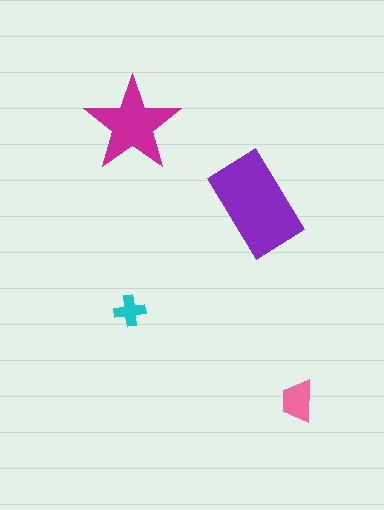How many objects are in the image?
There are 4 objects in the image.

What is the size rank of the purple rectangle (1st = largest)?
1st.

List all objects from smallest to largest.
The cyan cross, the pink trapezoid, the magenta star, the purple rectangle.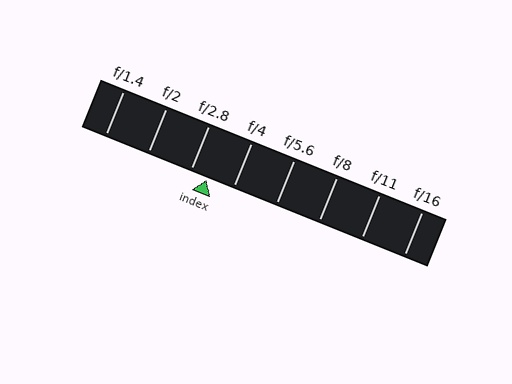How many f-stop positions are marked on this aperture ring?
There are 8 f-stop positions marked.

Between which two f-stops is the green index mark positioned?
The index mark is between f/2.8 and f/4.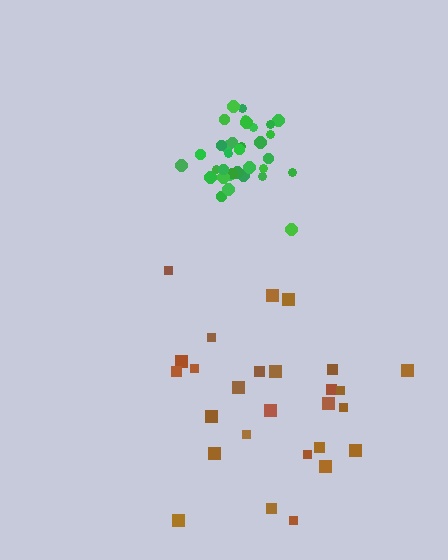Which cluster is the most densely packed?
Green.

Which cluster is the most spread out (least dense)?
Brown.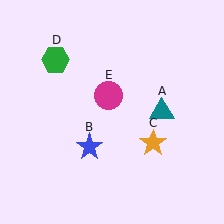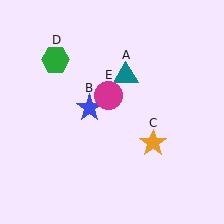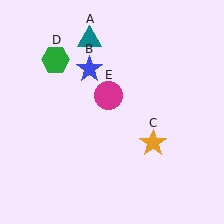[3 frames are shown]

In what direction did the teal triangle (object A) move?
The teal triangle (object A) moved up and to the left.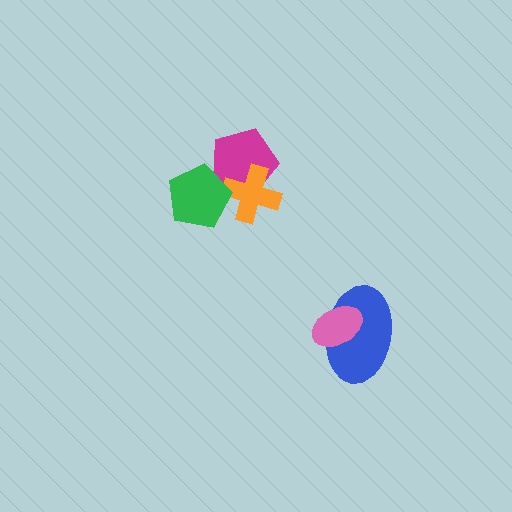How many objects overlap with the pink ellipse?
1 object overlaps with the pink ellipse.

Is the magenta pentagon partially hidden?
Yes, it is partially covered by another shape.